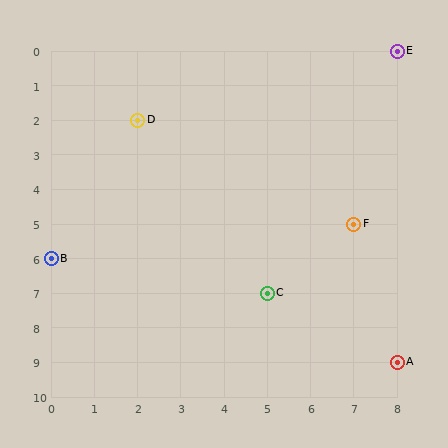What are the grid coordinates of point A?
Point A is at grid coordinates (8, 9).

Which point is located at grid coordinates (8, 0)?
Point E is at (8, 0).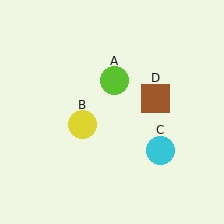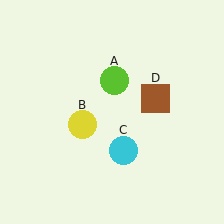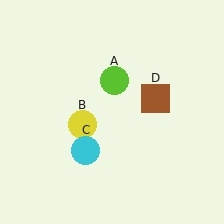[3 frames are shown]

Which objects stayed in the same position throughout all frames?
Lime circle (object A) and yellow circle (object B) and brown square (object D) remained stationary.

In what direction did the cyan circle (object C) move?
The cyan circle (object C) moved left.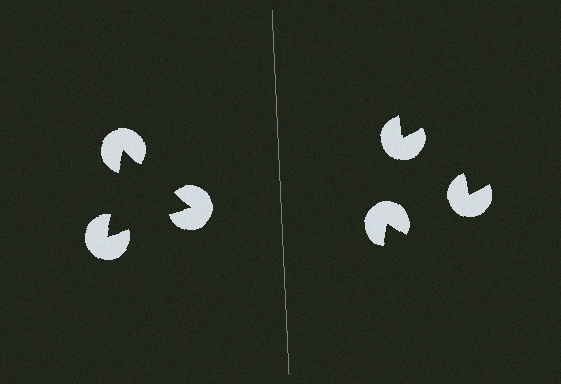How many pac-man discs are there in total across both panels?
6 — 3 on each side.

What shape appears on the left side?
An illusory triangle.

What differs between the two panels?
The pac-man discs are positioned identically on both sides; only the wedge orientations differ. On the left they align to a triangle; on the right they are misaligned.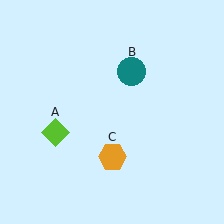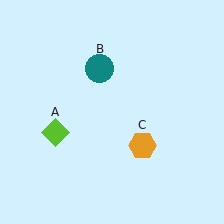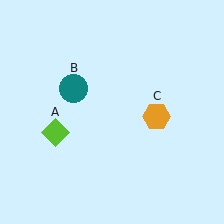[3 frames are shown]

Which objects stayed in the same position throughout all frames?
Lime diamond (object A) remained stationary.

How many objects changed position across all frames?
2 objects changed position: teal circle (object B), orange hexagon (object C).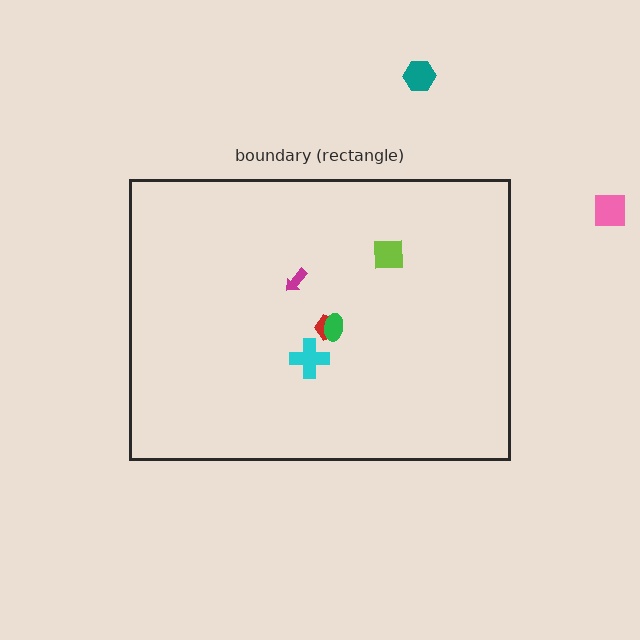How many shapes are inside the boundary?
5 inside, 2 outside.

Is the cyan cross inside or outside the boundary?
Inside.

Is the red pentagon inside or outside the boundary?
Inside.